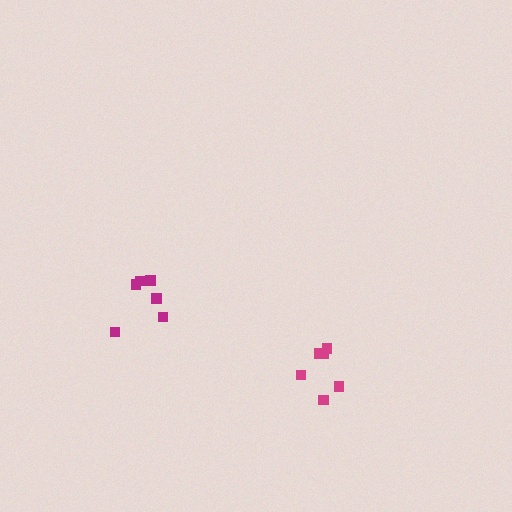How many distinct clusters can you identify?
There are 2 distinct clusters.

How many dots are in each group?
Group 1: 6 dots, Group 2: 6 dots (12 total).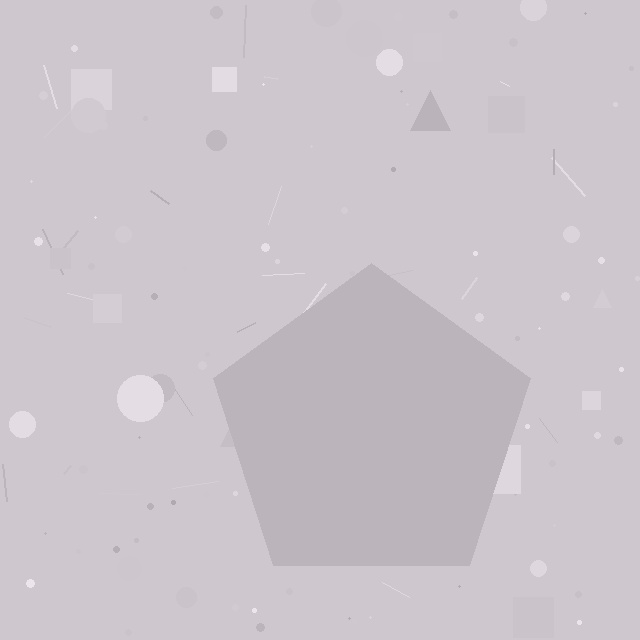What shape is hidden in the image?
A pentagon is hidden in the image.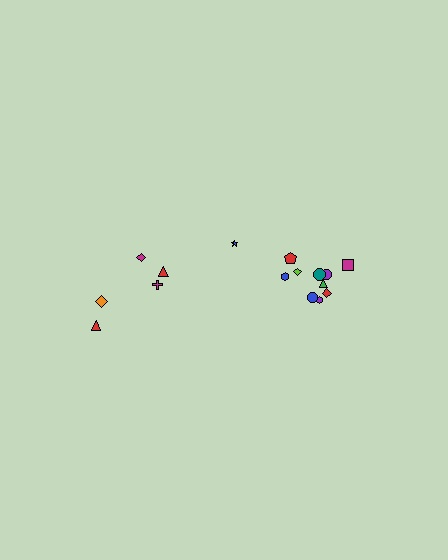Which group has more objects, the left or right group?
The right group.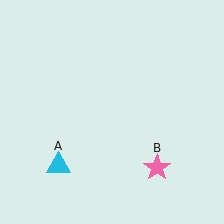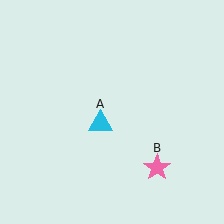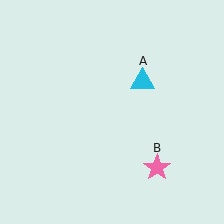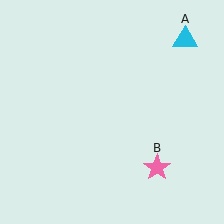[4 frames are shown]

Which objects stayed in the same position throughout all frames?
Pink star (object B) remained stationary.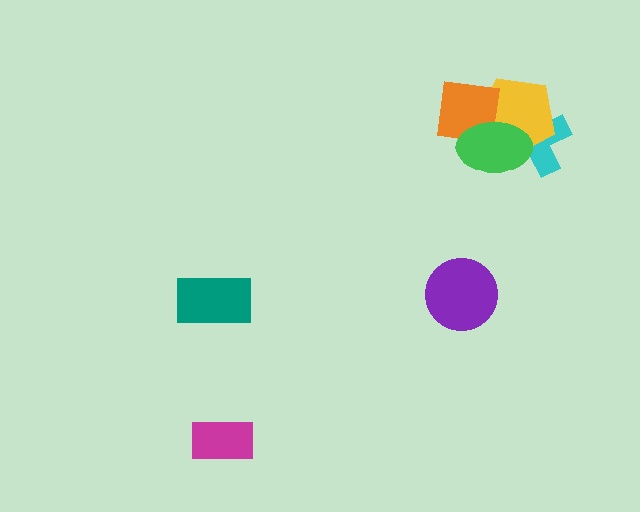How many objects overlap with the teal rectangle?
0 objects overlap with the teal rectangle.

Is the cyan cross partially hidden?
Yes, it is partially covered by another shape.